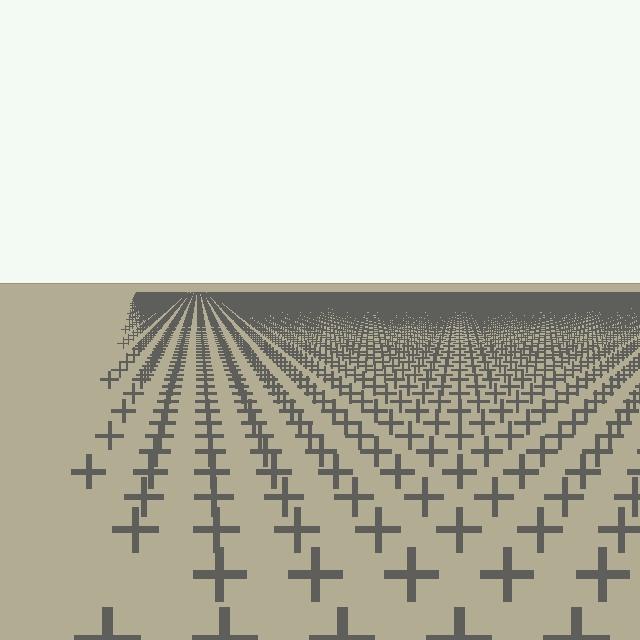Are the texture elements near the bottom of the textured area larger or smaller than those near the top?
Larger. Near the bottom, elements are closer to the viewer and appear at a bigger on-screen size.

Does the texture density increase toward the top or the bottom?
Density increases toward the top.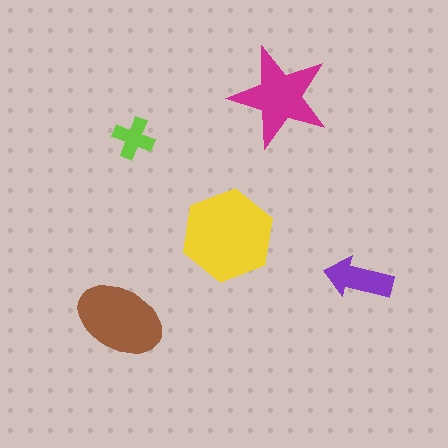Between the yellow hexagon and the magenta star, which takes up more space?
The yellow hexagon.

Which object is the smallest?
The lime cross.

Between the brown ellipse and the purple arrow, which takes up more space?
The brown ellipse.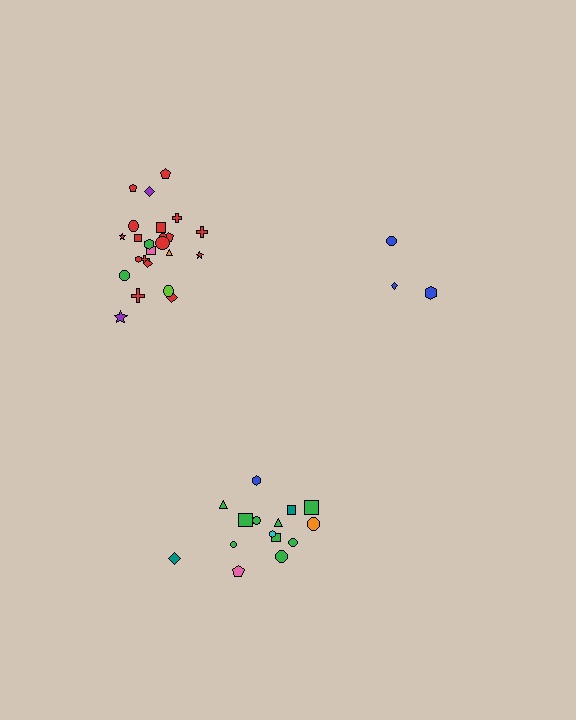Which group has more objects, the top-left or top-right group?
The top-left group.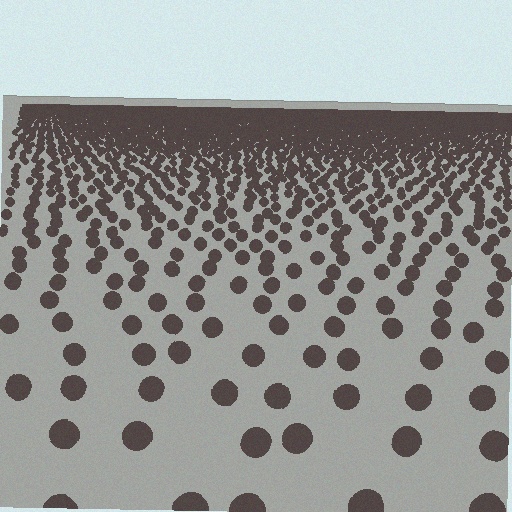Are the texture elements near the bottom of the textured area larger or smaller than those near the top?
Larger. Near the bottom, elements are closer to the viewer and appear at a bigger on-screen size.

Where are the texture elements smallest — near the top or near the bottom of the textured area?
Near the top.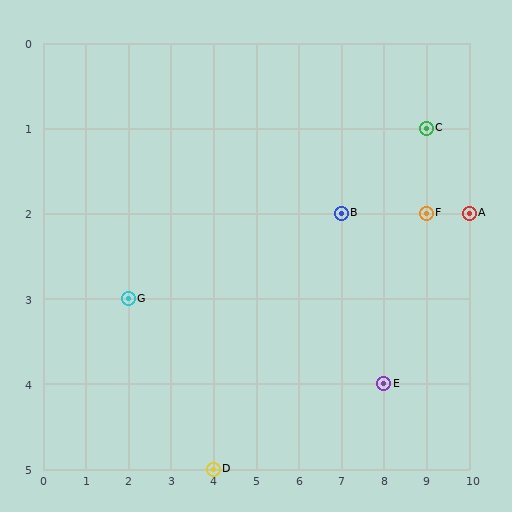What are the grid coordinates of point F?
Point F is at grid coordinates (9, 2).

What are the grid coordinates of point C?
Point C is at grid coordinates (9, 1).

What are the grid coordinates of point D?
Point D is at grid coordinates (4, 5).